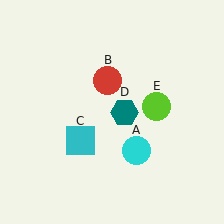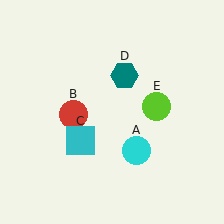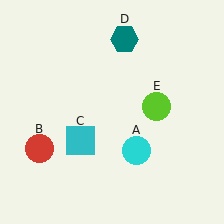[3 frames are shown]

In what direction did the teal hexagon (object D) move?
The teal hexagon (object D) moved up.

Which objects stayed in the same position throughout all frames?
Cyan circle (object A) and cyan square (object C) and lime circle (object E) remained stationary.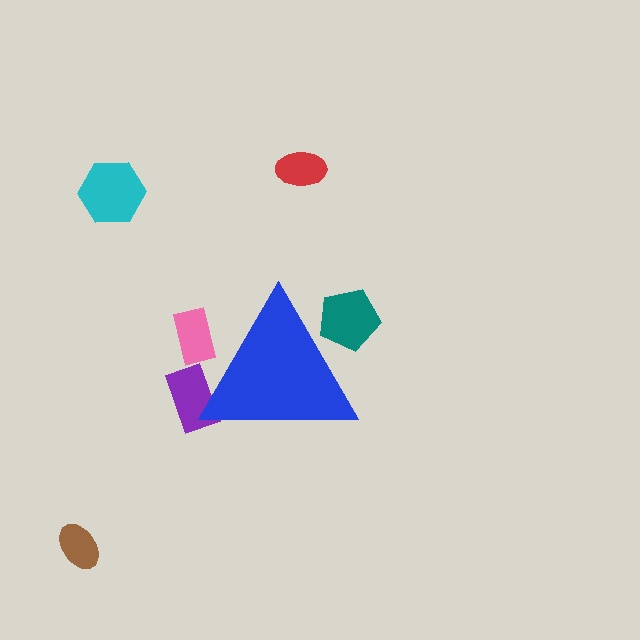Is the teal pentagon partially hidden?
Yes, the teal pentagon is partially hidden behind the blue triangle.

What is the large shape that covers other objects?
A blue triangle.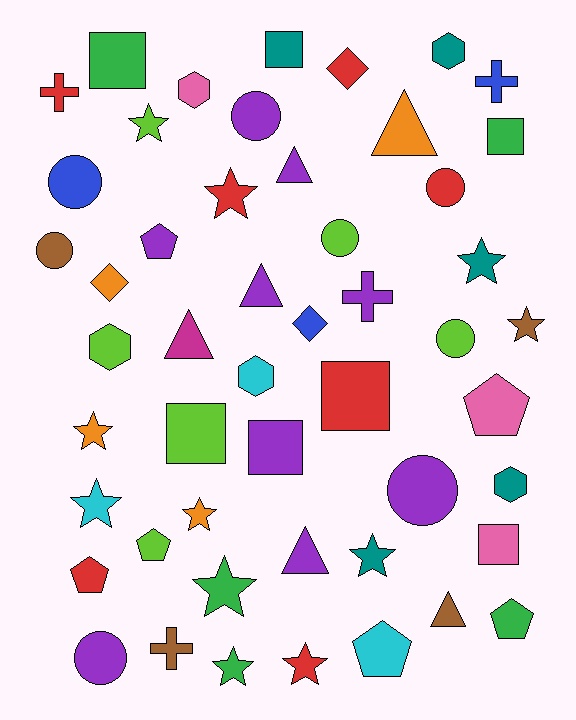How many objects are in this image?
There are 50 objects.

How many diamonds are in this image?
There are 3 diamonds.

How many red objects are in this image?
There are 7 red objects.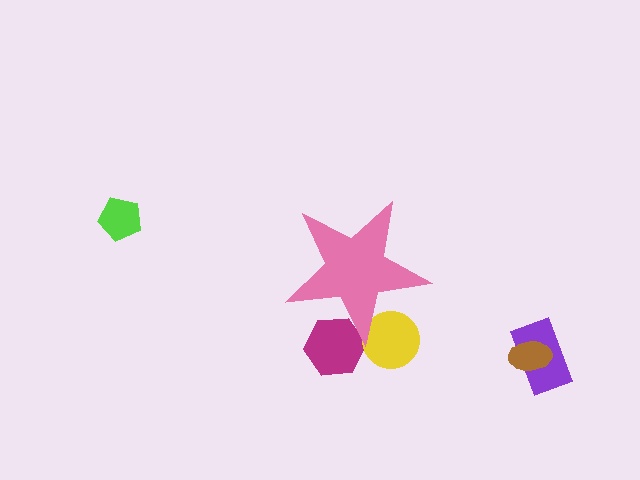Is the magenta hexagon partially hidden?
Yes, the magenta hexagon is partially hidden behind the pink star.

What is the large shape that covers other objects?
A pink star.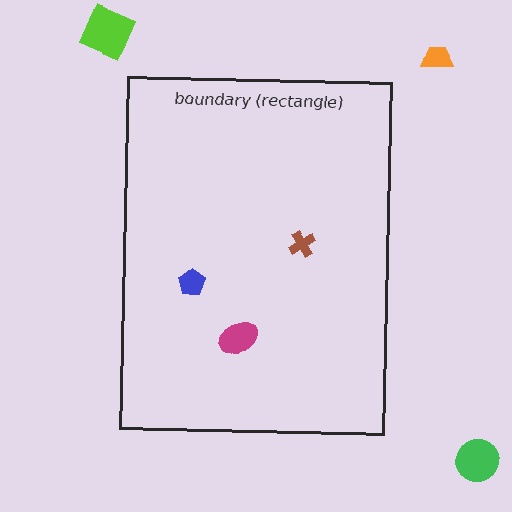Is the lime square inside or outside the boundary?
Outside.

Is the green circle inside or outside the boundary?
Outside.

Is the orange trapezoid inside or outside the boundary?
Outside.